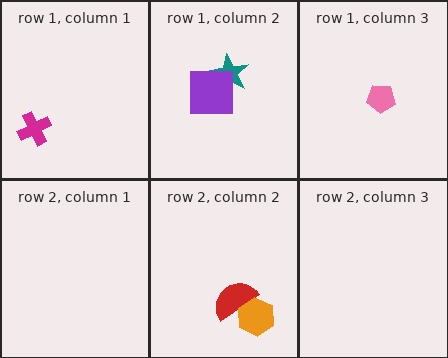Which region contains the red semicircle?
The row 2, column 2 region.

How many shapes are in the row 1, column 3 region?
1.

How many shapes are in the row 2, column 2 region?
2.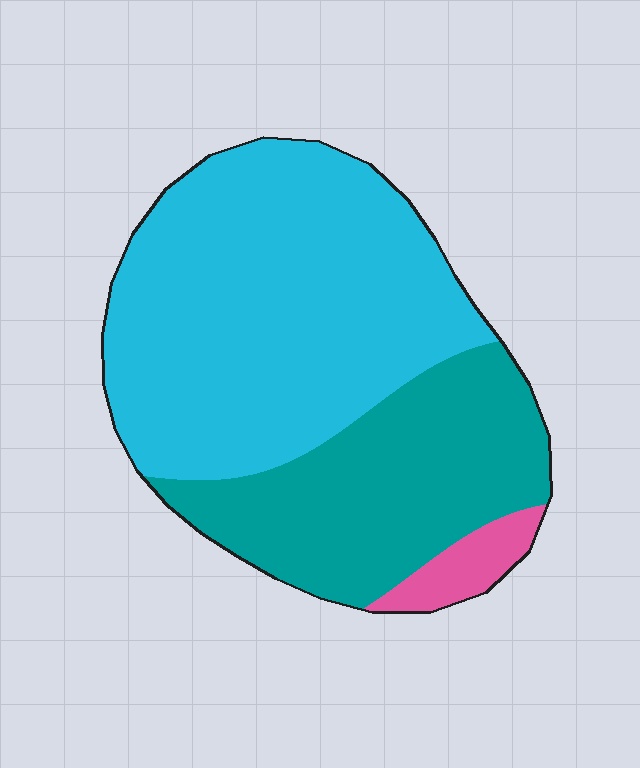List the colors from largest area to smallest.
From largest to smallest: cyan, teal, pink.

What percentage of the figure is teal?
Teal covers 35% of the figure.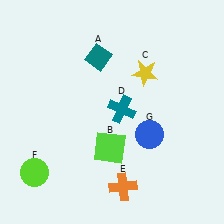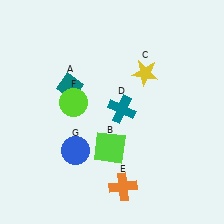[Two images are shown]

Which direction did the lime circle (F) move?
The lime circle (F) moved up.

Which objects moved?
The objects that moved are: the teal diamond (A), the lime circle (F), the blue circle (G).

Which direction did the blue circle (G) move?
The blue circle (G) moved left.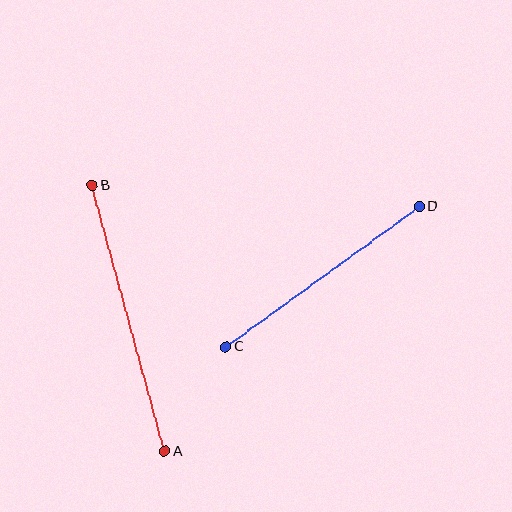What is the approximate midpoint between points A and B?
The midpoint is at approximately (129, 318) pixels.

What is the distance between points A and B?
The distance is approximately 276 pixels.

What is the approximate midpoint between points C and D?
The midpoint is at approximately (322, 277) pixels.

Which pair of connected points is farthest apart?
Points A and B are farthest apart.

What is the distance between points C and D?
The distance is approximately 239 pixels.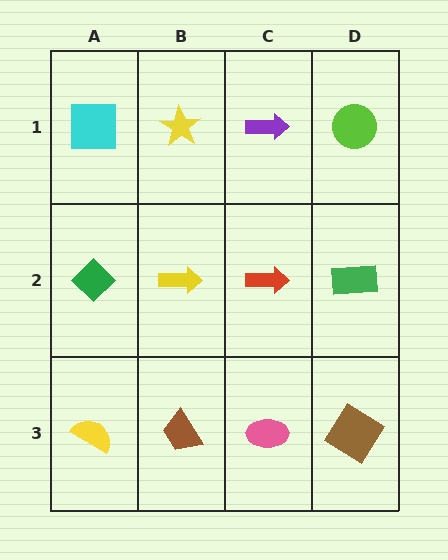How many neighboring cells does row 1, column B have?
3.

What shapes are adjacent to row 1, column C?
A red arrow (row 2, column C), a yellow star (row 1, column B), a lime circle (row 1, column D).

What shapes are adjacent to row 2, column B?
A yellow star (row 1, column B), a brown trapezoid (row 3, column B), a green diamond (row 2, column A), a red arrow (row 2, column C).